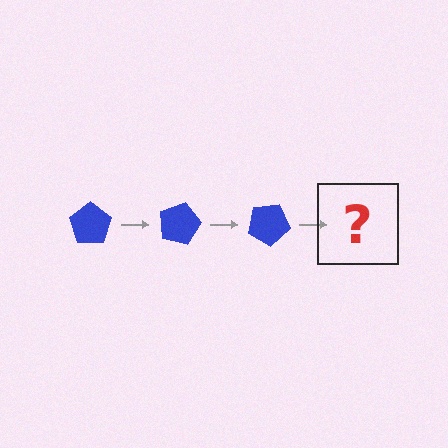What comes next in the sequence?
The next element should be a blue pentagon rotated 45 degrees.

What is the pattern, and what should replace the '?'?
The pattern is that the pentagon rotates 15 degrees each step. The '?' should be a blue pentagon rotated 45 degrees.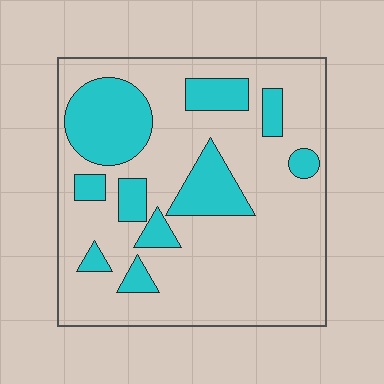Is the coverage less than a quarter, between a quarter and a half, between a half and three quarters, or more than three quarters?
Between a quarter and a half.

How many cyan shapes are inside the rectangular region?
10.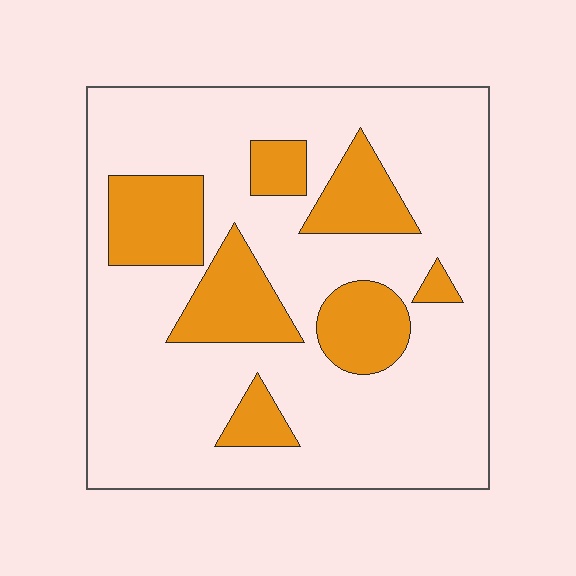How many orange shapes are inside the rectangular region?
7.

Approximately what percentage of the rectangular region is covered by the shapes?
Approximately 25%.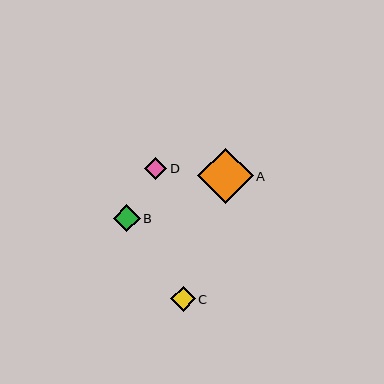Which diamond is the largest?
Diamond A is the largest with a size of approximately 56 pixels.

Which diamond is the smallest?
Diamond D is the smallest with a size of approximately 23 pixels.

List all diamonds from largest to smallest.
From largest to smallest: A, B, C, D.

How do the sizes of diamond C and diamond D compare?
Diamond C and diamond D are approximately the same size.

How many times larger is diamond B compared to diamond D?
Diamond B is approximately 1.2 times the size of diamond D.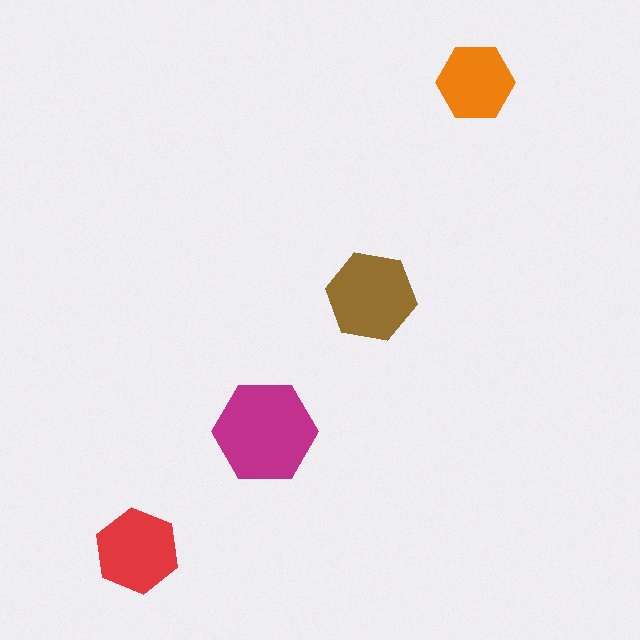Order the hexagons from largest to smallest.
the magenta one, the brown one, the red one, the orange one.